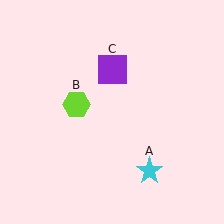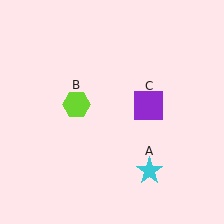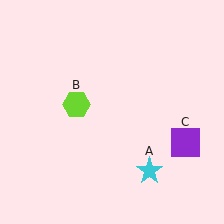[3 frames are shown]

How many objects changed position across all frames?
1 object changed position: purple square (object C).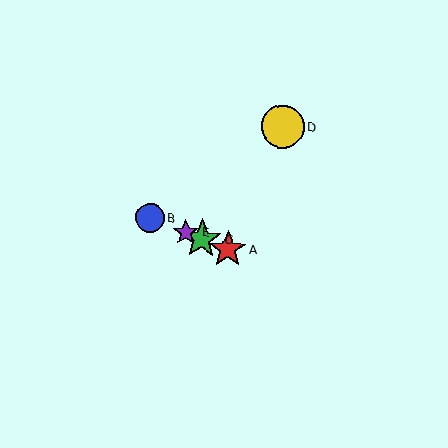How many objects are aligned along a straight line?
4 objects (A, B, C, E) are aligned along a straight line.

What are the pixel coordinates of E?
Object E is at (185, 232).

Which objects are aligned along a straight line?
Objects A, B, C, E are aligned along a straight line.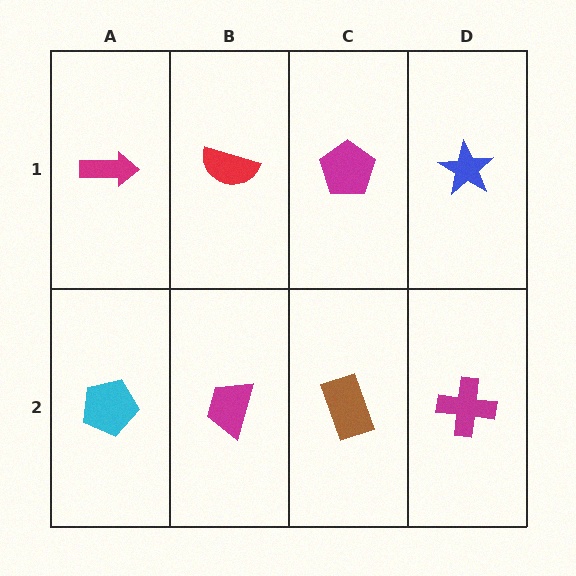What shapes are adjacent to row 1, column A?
A cyan pentagon (row 2, column A), a red semicircle (row 1, column B).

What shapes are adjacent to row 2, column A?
A magenta arrow (row 1, column A), a magenta trapezoid (row 2, column B).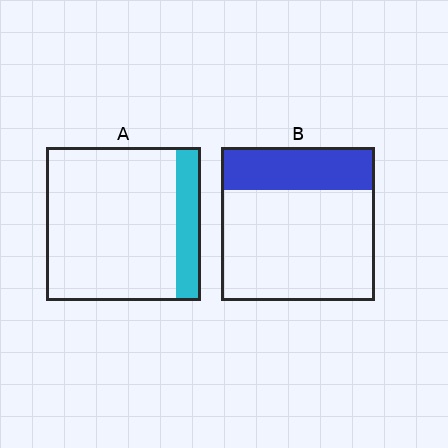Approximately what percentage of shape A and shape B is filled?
A is approximately 15% and B is approximately 30%.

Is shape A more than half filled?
No.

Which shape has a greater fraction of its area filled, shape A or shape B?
Shape B.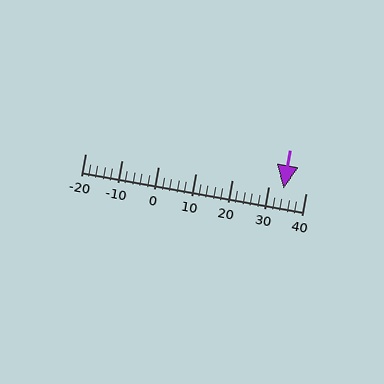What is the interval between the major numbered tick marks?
The major tick marks are spaced 10 units apart.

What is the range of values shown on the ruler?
The ruler shows values from -20 to 40.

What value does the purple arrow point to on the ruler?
The purple arrow points to approximately 34.